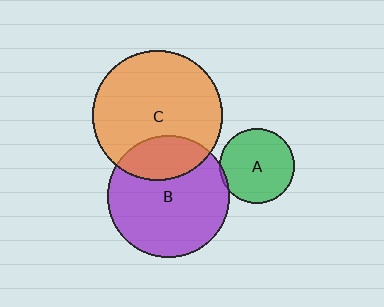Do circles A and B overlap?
Yes.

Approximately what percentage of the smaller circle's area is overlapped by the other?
Approximately 5%.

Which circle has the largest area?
Circle C (orange).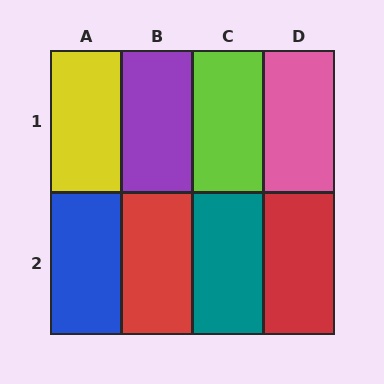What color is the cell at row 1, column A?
Yellow.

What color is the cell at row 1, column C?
Lime.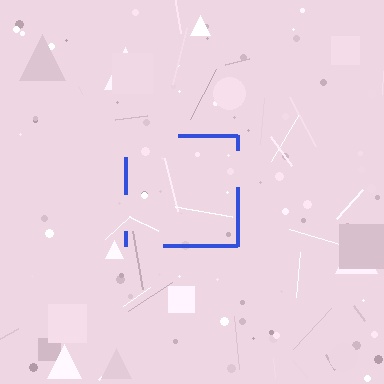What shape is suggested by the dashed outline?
The dashed outline suggests a square.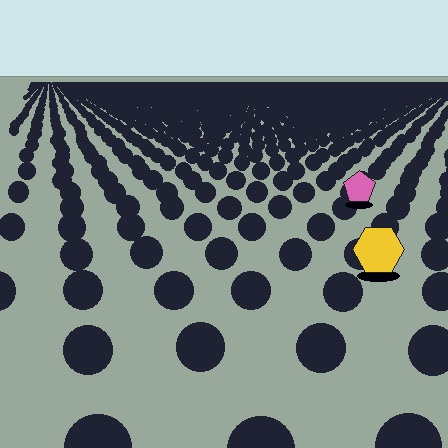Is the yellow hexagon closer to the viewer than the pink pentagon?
Yes. The yellow hexagon is closer — you can tell from the texture gradient: the ground texture is coarser near it.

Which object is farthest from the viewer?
The pink pentagon is farthest from the viewer. It appears smaller and the ground texture around it is denser.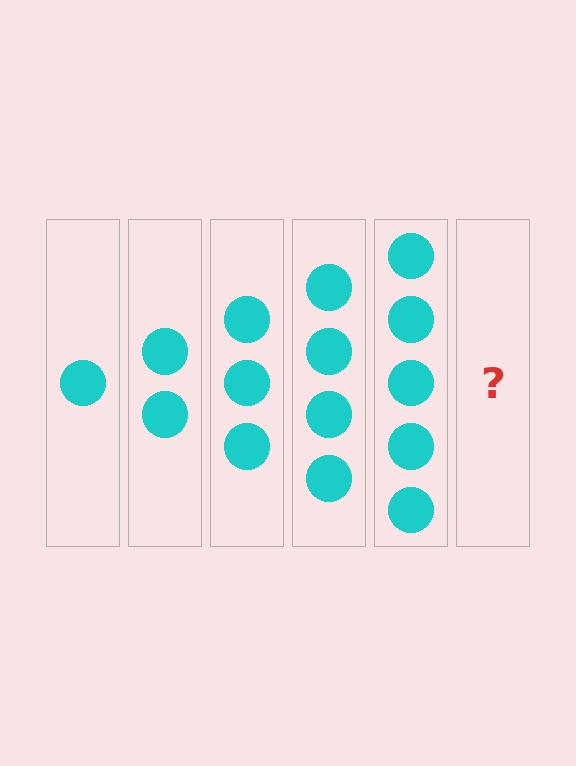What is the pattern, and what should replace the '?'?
The pattern is that each step adds one more circle. The '?' should be 6 circles.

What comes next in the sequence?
The next element should be 6 circles.